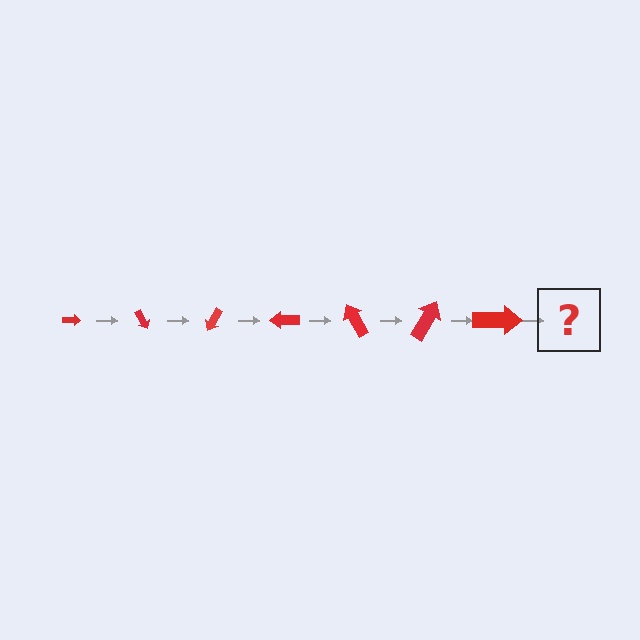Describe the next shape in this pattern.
It should be an arrow, larger than the previous one and rotated 420 degrees from the start.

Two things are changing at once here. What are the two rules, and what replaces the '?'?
The two rules are that the arrow grows larger each step and it rotates 60 degrees each step. The '?' should be an arrow, larger than the previous one and rotated 420 degrees from the start.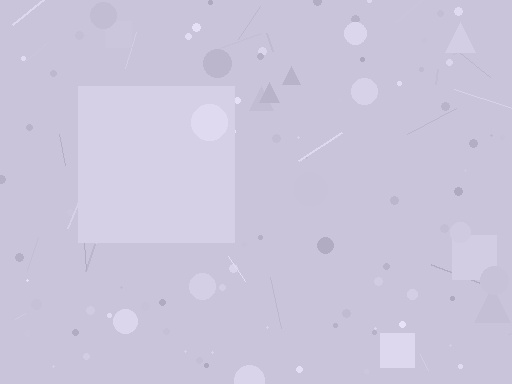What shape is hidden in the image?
A square is hidden in the image.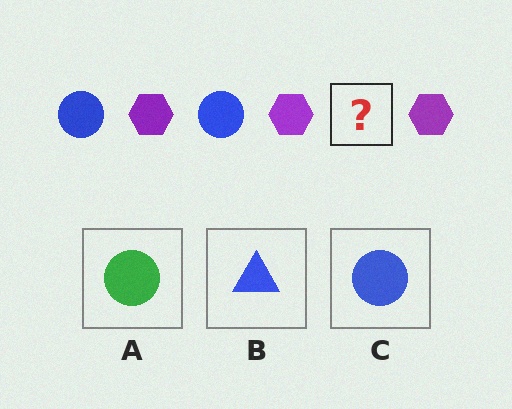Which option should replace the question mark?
Option C.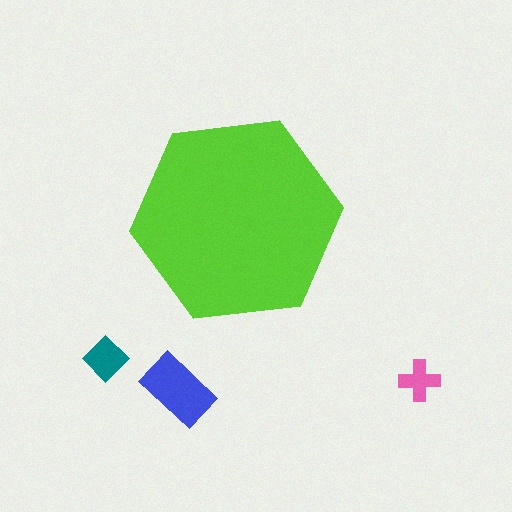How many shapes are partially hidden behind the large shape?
0 shapes are partially hidden.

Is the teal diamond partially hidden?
No, the teal diamond is fully visible.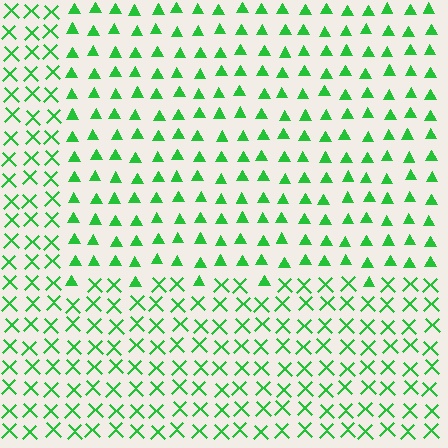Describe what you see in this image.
The image is filled with small green elements arranged in a uniform grid. A rectangle-shaped region contains triangles, while the surrounding area contains X marks. The boundary is defined purely by the change in element shape.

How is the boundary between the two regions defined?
The boundary is defined by a change in element shape: triangles inside vs. X marks outside. All elements share the same color and spacing.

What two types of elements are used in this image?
The image uses triangles inside the rectangle region and X marks outside it.